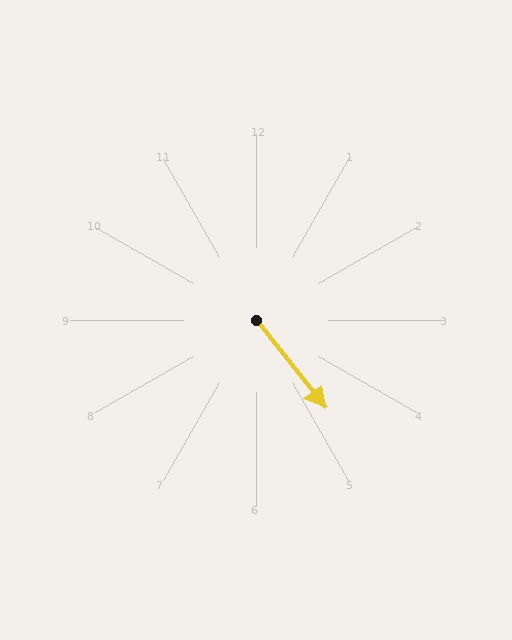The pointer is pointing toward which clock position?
Roughly 5 o'clock.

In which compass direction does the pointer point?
Southeast.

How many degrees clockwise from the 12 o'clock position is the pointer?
Approximately 142 degrees.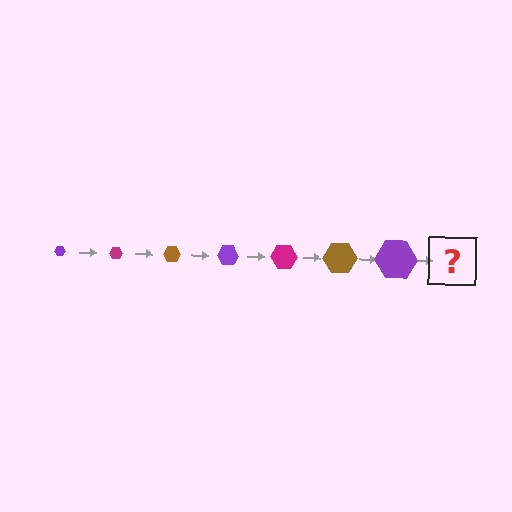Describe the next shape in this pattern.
It should be a magenta hexagon, larger than the previous one.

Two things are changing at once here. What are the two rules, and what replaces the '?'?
The two rules are that the hexagon grows larger each step and the color cycles through purple, magenta, and brown. The '?' should be a magenta hexagon, larger than the previous one.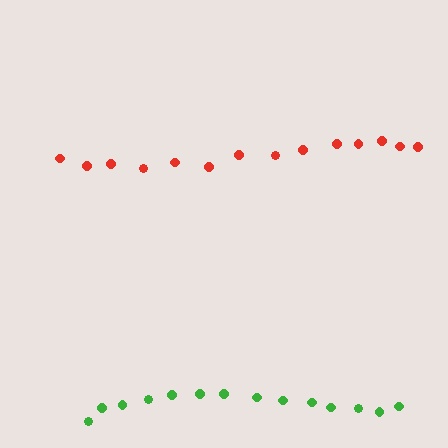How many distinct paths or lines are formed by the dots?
There are 2 distinct paths.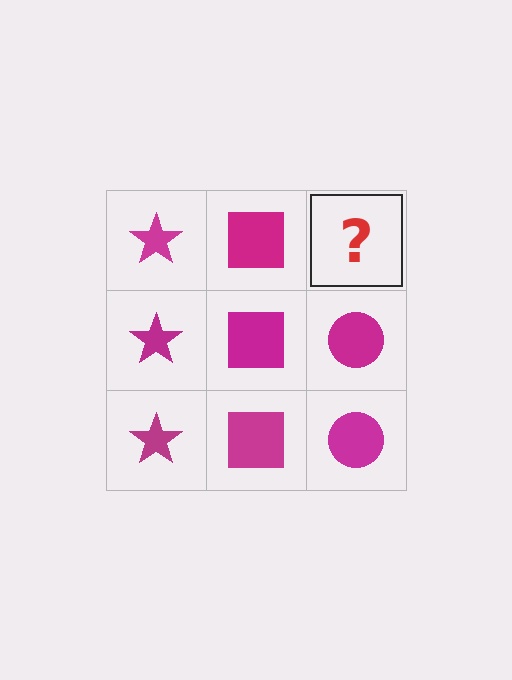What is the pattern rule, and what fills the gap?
The rule is that each column has a consistent shape. The gap should be filled with a magenta circle.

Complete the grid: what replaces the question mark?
The question mark should be replaced with a magenta circle.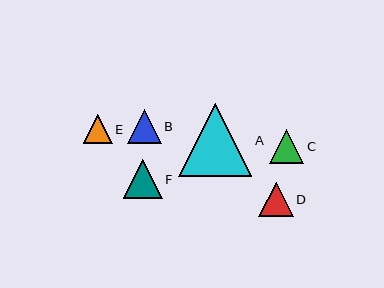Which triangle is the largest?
Triangle A is the largest with a size of approximately 73 pixels.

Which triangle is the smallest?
Triangle E is the smallest with a size of approximately 29 pixels.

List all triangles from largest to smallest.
From largest to smallest: A, F, D, B, C, E.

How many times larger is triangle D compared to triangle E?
Triangle D is approximately 1.2 times the size of triangle E.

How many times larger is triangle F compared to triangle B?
Triangle F is approximately 1.1 times the size of triangle B.